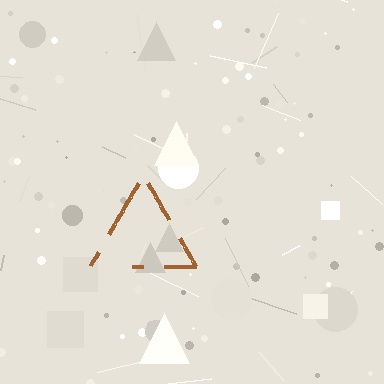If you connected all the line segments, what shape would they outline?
They would outline a triangle.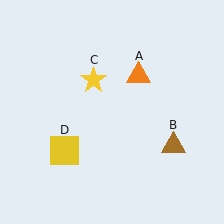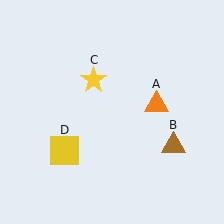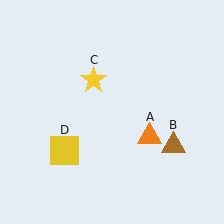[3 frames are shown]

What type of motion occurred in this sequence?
The orange triangle (object A) rotated clockwise around the center of the scene.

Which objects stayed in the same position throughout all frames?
Brown triangle (object B) and yellow star (object C) and yellow square (object D) remained stationary.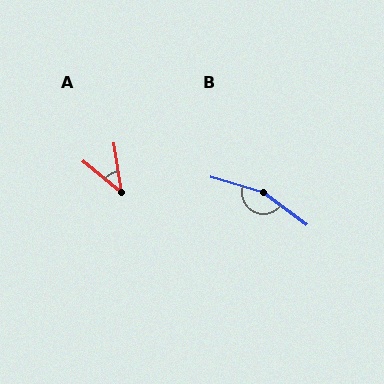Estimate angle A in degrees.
Approximately 41 degrees.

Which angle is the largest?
B, at approximately 160 degrees.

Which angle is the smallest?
A, at approximately 41 degrees.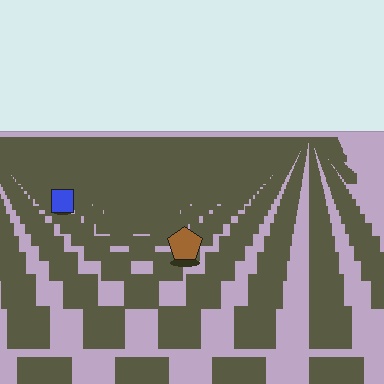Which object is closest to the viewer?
The brown pentagon is closest. The texture marks near it are larger and more spread out.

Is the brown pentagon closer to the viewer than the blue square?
Yes. The brown pentagon is closer — you can tell from the texture gradient: the ground texture is coarser near it.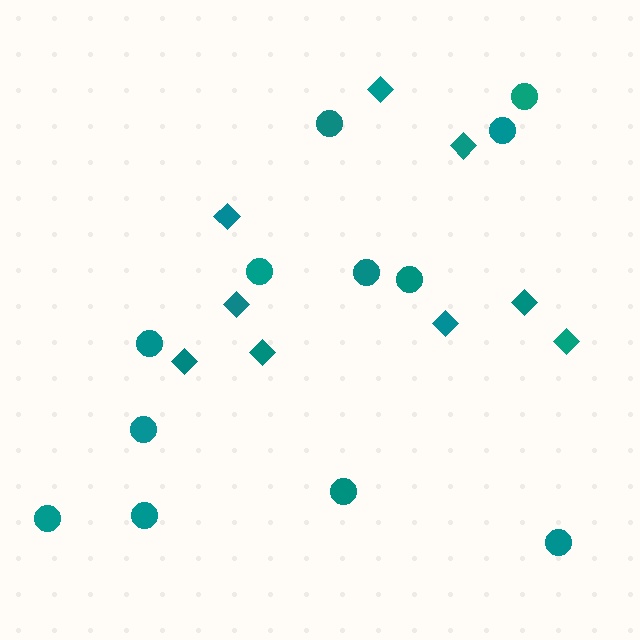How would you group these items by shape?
There are 2 groups: one group of diamonds (9) and one group of circles (12).